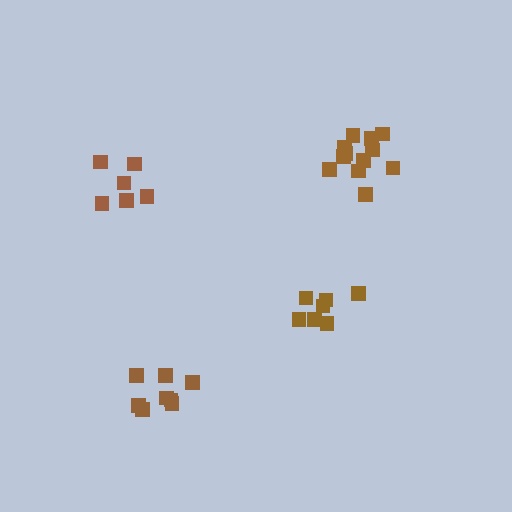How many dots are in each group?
Group 1: 6 dots, Group 2: 7 dots, Group 3: 8 dots, Group 4: 12 dots (33 total).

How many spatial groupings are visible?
There are 4 spatial groupings.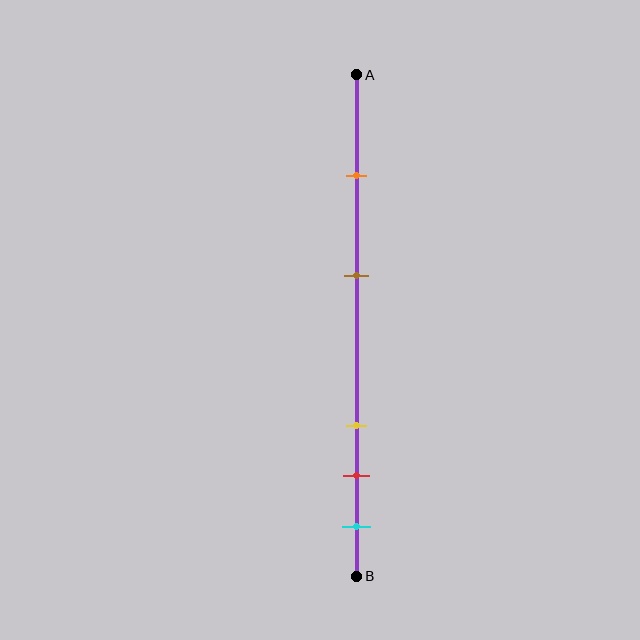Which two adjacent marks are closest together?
The red and cyan marks are the closest adjacent pair.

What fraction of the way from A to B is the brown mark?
The brown mark is approximately 40% (0.4) of the way from A to B.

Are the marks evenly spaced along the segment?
No, the marks are not evenly spaced.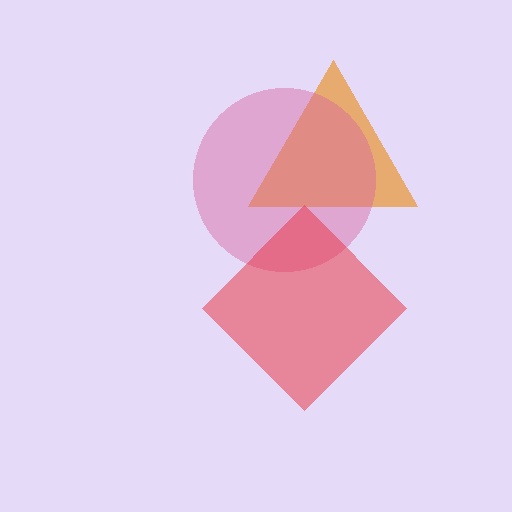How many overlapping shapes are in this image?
There are 3 overlapping shapes in the image.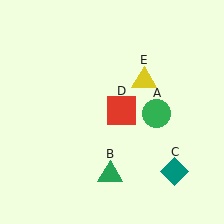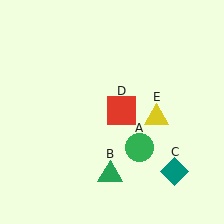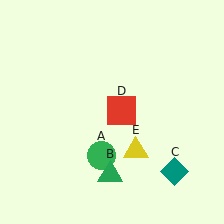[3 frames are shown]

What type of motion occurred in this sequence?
The green circle (object A), yellow triangle (object E) rotated clockwise around the center of the scene.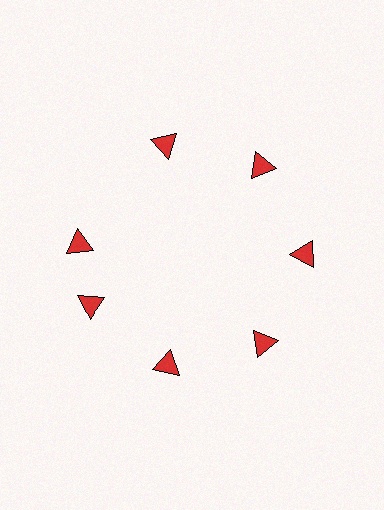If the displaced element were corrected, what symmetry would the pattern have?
It would have 7-fold rotational symmetry — the pattern would map onto itself every 51 degrees.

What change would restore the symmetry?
The symmetry would be restored by rotating it back into even spacing with its neighbors so that all 7 triangles sit at equal angles and equal distance from the center.